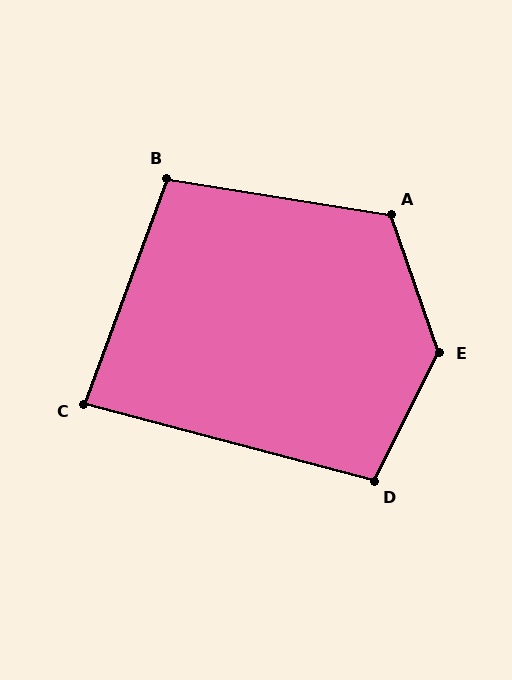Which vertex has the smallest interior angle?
C, at approximately 84 degrees.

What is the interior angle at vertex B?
Approximately 101 degrees (obtuse).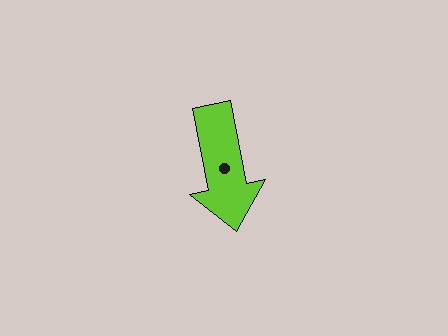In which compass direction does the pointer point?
South.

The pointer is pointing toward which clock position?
Roughly 6 o'clock.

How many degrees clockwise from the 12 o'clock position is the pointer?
Approximately 169 degrees.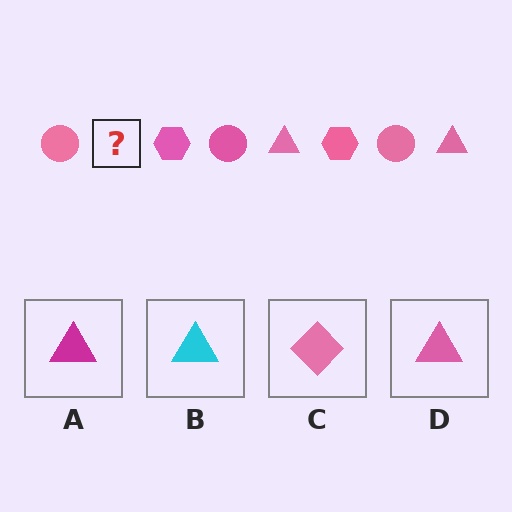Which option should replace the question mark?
Option D.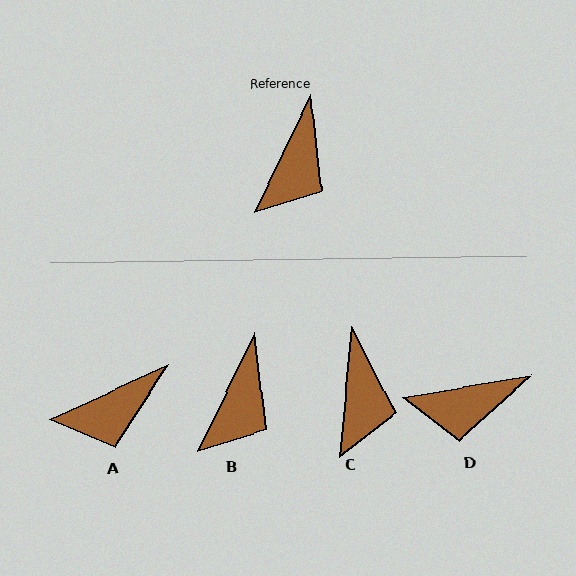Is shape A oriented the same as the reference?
No, it is off by about 40 degrees.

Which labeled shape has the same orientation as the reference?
B.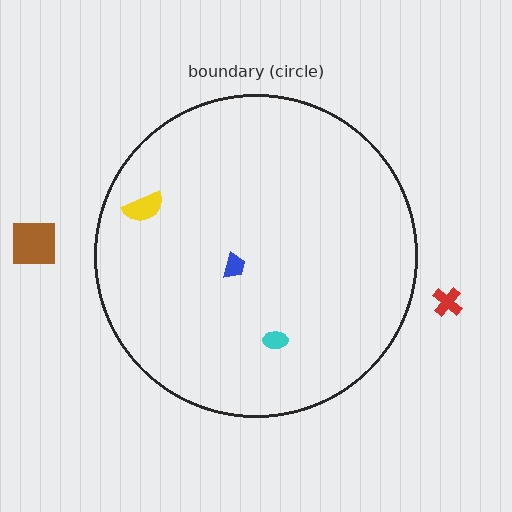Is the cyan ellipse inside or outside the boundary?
Inside.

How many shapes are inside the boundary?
3 inside, 2 outside.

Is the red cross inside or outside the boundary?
Outside.